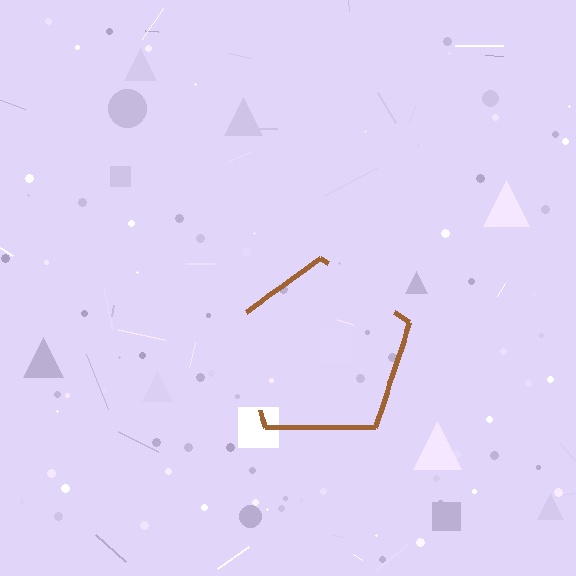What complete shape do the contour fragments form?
The contour fragments form a pentagon.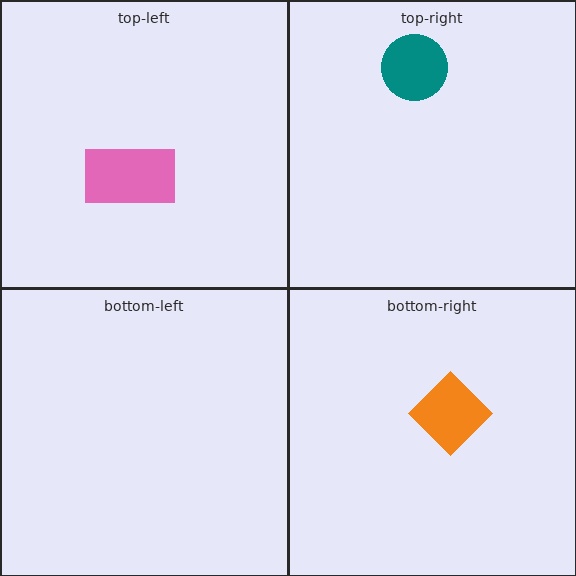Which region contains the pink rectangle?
The top-left region.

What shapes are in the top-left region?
The pink rectangle.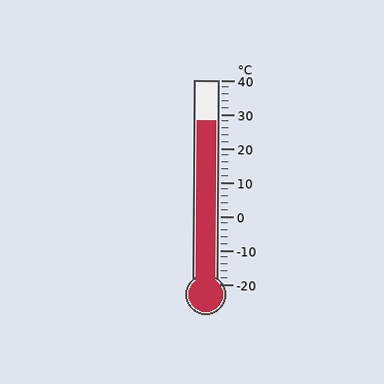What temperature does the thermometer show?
The thermometer shows approximately 28°C.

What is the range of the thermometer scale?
The thermometer scale ranges from -20°C to 40°C.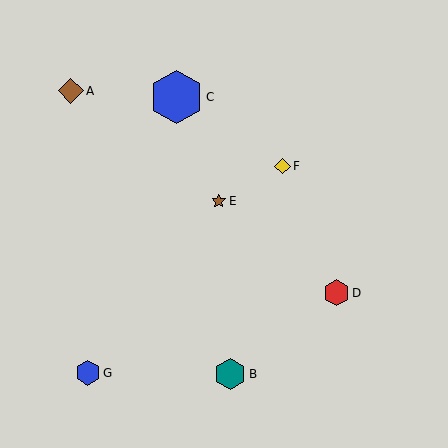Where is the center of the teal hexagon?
The center of the teal hexagon is at (230, 374).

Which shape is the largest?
The blue hexagon (labeled C) is the largest.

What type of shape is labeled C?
Shape C is a blue hexagon.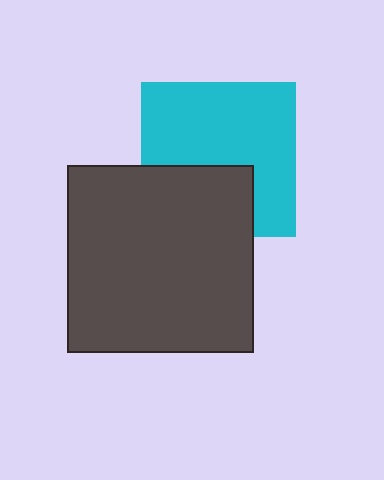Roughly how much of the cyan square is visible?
Most of it is visible (roughly 66%).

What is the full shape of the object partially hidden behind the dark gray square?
The partially hidden object is a cyan square.